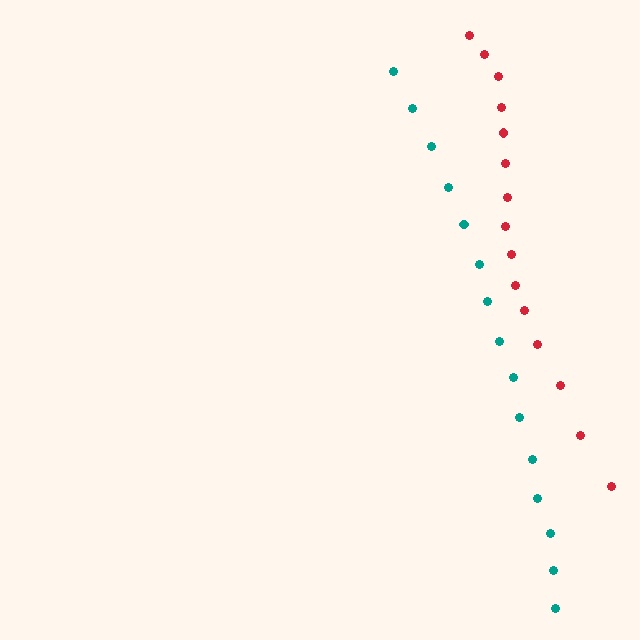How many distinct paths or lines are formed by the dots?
There are 2 distinct paths.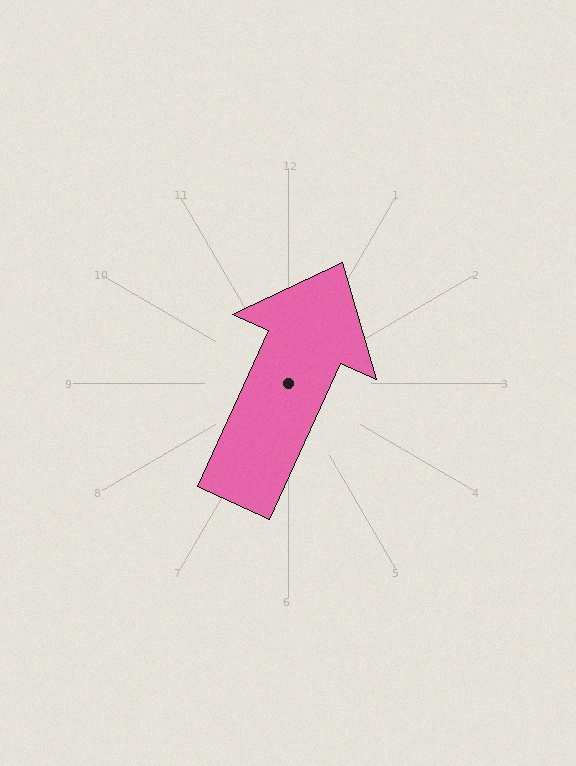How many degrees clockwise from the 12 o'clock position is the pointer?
Approximately 24 degrees.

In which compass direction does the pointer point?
Northeast.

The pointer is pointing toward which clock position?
Roughly 1 o'clock.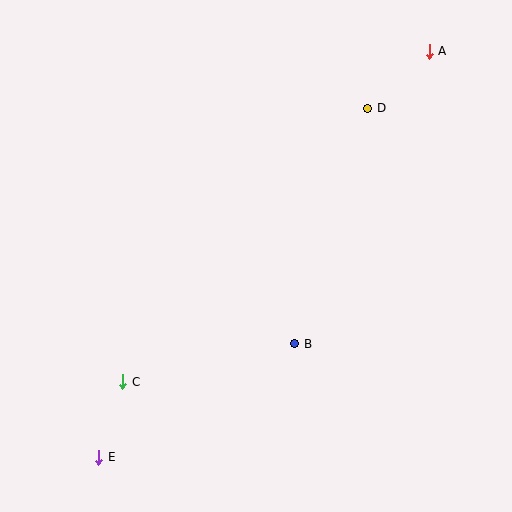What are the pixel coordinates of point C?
Point C is at (123, 382).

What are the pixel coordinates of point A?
Point A is at (429, 51).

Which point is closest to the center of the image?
Point B at (295, 344) is closest to the center.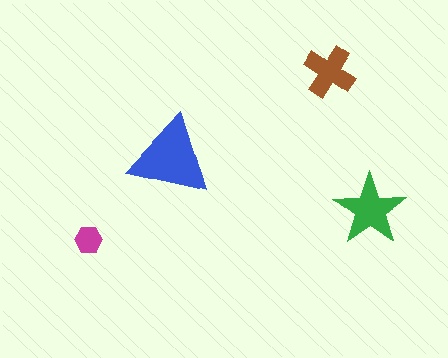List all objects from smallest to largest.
The magenta hexagon, the brown cross, the green star, the blue triangle.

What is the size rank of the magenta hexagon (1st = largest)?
4th.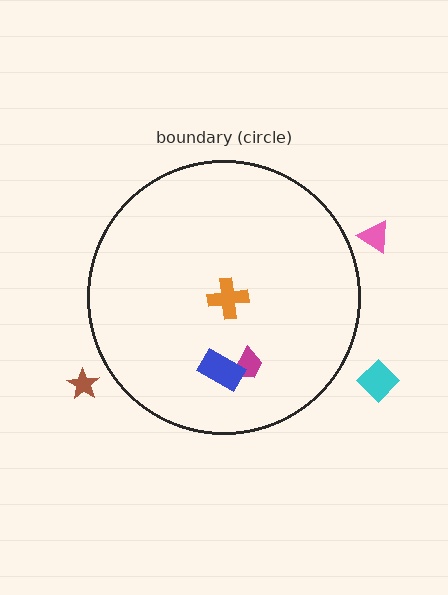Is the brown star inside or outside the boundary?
Outside.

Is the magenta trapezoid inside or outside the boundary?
Inside.